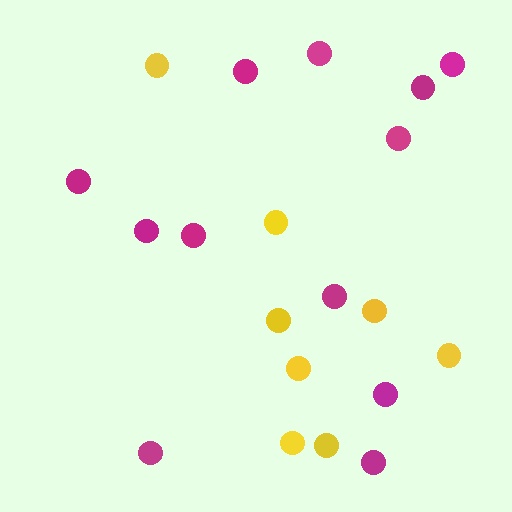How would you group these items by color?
There are 2 groups: one group of magenta circles (12) and one group of yellow circles (8).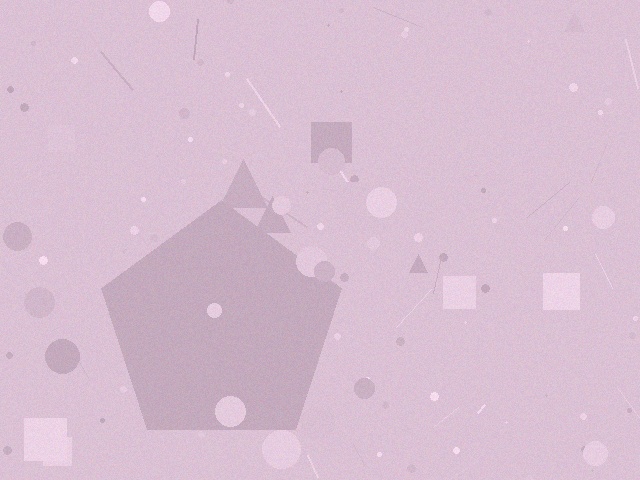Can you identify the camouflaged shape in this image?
The camouflaged shape is a pentagon.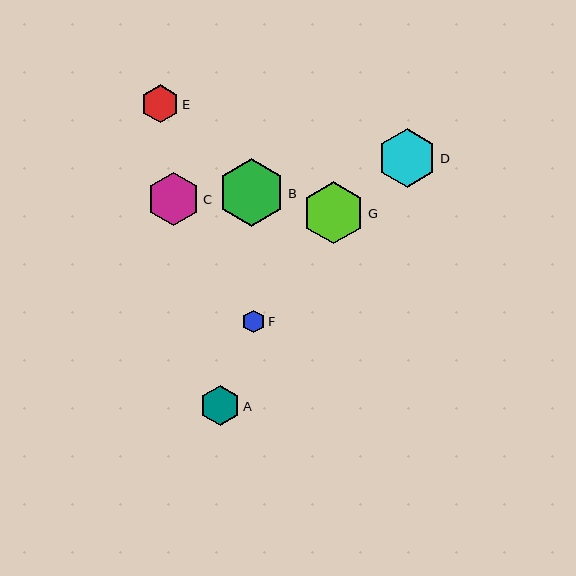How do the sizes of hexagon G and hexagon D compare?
Hexagon G and hexagon D are approximately the same size.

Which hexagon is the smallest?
Hexagon F is the smallest with a size of approximately 23 pixels.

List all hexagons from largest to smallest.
From largest to smallest: B, G, D, C, A, E, F.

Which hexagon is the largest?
Hexagon B is the largest with a size of approximately 68 pixels.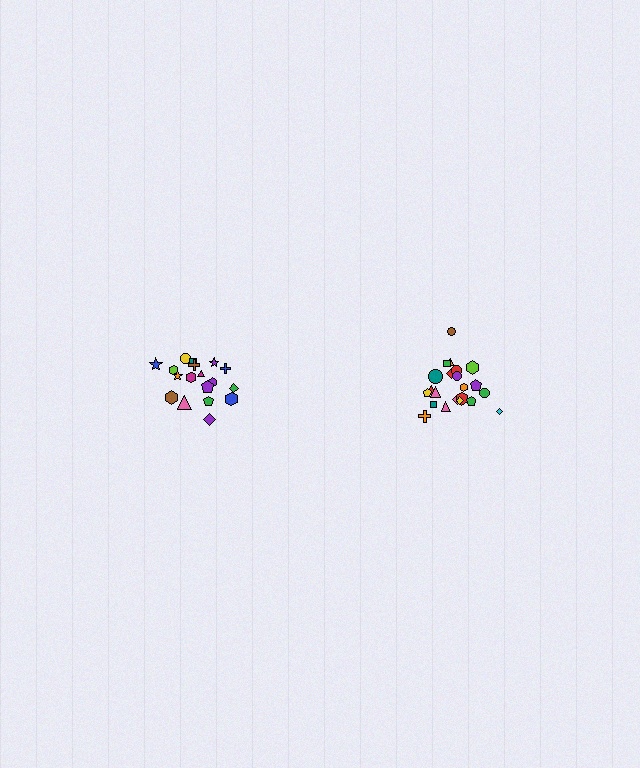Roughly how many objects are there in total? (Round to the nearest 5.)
Roughly 40 objects in total.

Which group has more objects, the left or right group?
The right group.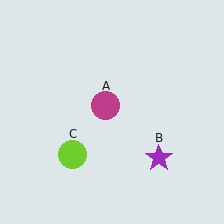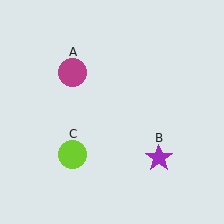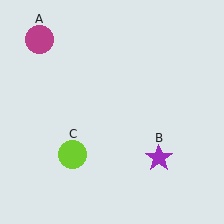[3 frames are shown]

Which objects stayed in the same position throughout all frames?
Purple star (object B) and lime circle (object C) remained stationary.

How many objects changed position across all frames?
1 object changed position: magenta circle (object A).